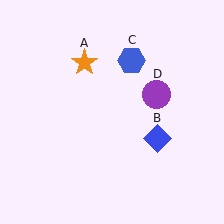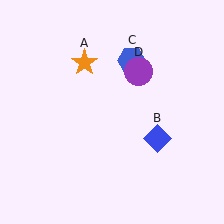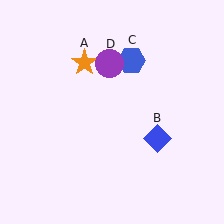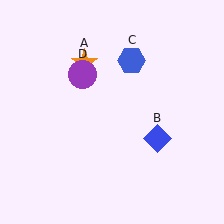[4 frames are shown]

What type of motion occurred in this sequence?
The purple circle (object D) rotated counterclockwise around the center of the scene.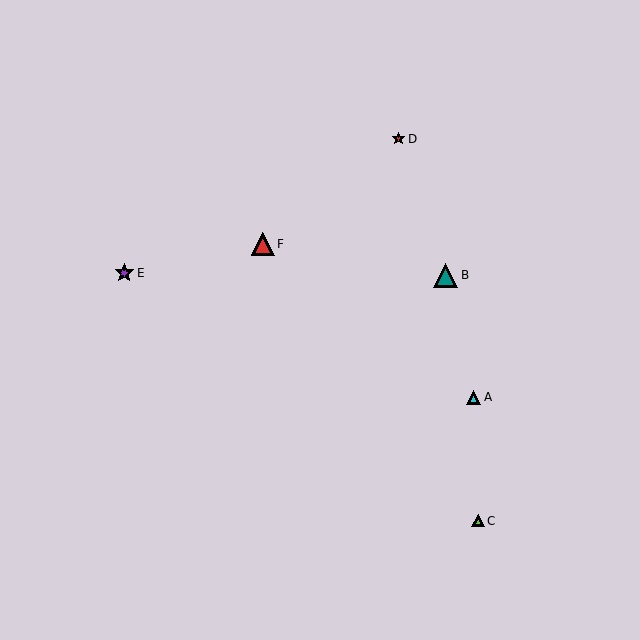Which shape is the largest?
The teal triangle (labeled B) is the largest.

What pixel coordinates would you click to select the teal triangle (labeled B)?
Click at (445, 275) to select the teal triangle B.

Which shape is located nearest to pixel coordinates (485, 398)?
The cyan triangle (labeled A) at (474, 397) is nearest to that location.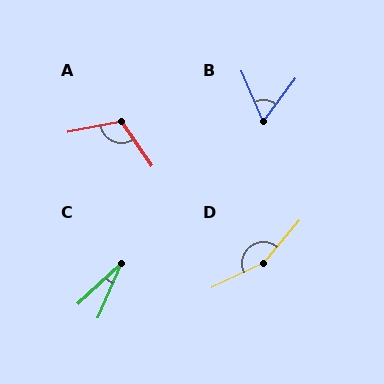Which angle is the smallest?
C, at approximately 24 degrees.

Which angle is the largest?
D, at approximately 156 degrees.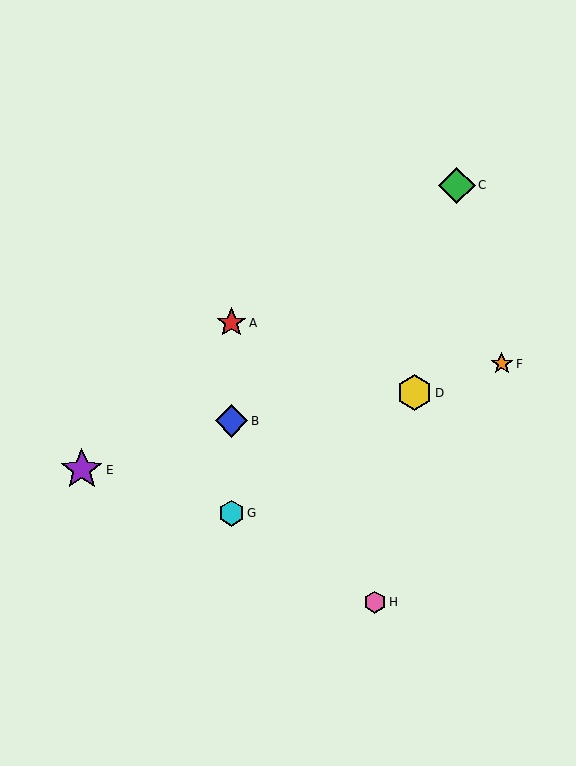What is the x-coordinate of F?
Object F is at x≈502.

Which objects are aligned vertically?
Objects A, B, G are aligned vertically.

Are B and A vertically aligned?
Yes, both are at x≈231.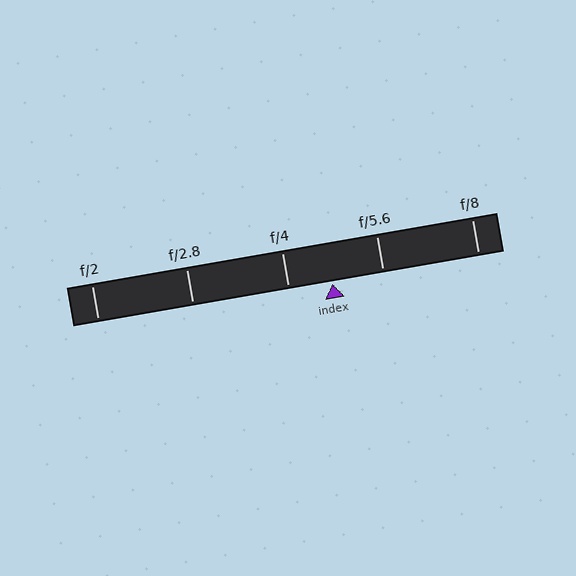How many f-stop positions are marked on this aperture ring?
There are 5 f-stop positions marked.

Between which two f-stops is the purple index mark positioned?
The index mark is between f/4 and f/5.6.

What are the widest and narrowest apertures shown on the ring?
The widest aperture shown is f/2 and the narrowest is f/8.